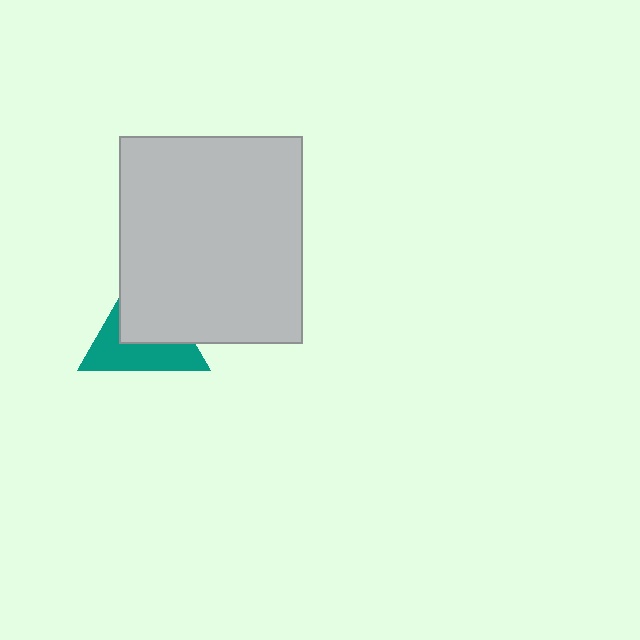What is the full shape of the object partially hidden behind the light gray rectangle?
The partially hidden object is a teal triangle.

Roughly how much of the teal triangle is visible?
About half of it is visible (roughly 50%).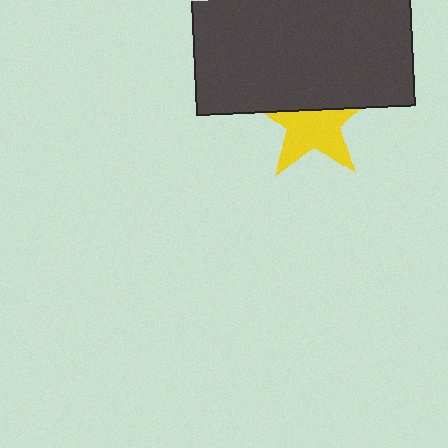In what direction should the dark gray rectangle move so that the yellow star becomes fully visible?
The dark gray rectangle should move up. That is the shortest direction to clear the overlap and leave the yellow star fully visible.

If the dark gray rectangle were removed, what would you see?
You would see the complete yellow star.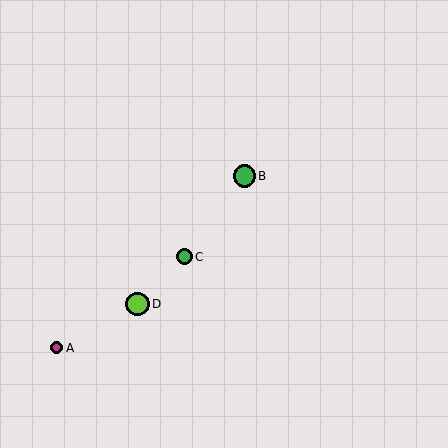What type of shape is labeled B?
Shape B is a green circle.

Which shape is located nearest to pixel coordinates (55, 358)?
The magenta circle (labeled A) at (56, 348) is nearest to that location.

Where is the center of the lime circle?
The center of the lime circle is at (137, 304).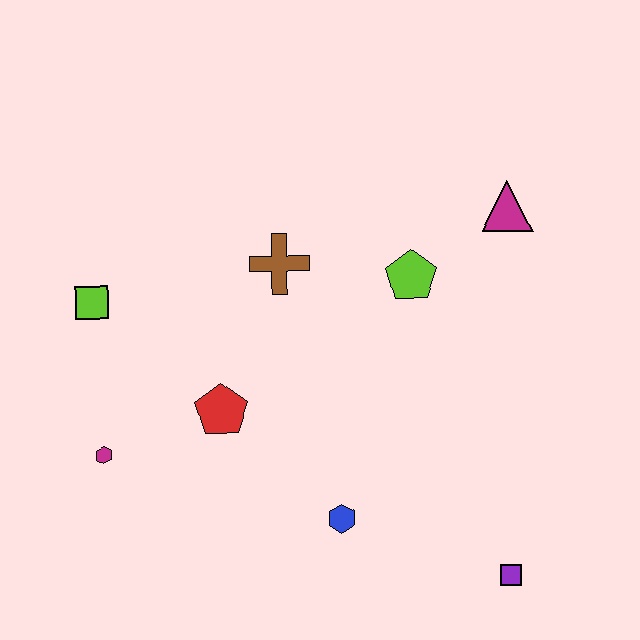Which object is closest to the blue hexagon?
The red pentagon is closest to the blue hexagon.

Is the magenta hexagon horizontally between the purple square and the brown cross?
No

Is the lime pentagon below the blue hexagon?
No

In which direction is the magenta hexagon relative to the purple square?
The magenta hexagon is to the left of the purple square.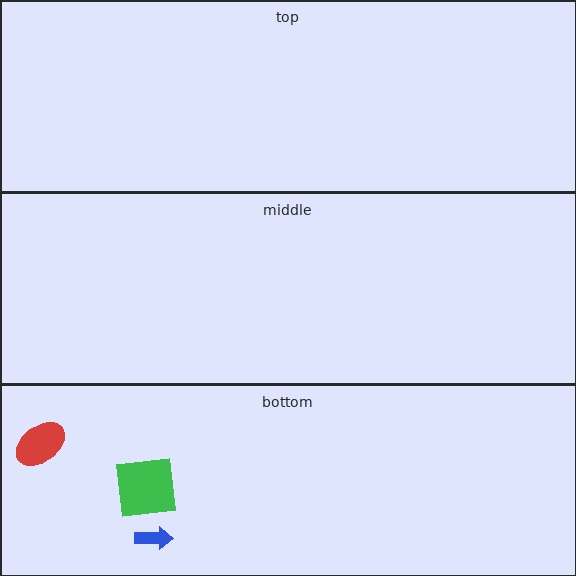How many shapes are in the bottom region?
3.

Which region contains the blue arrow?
The bottom region.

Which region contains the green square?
The bottom region.